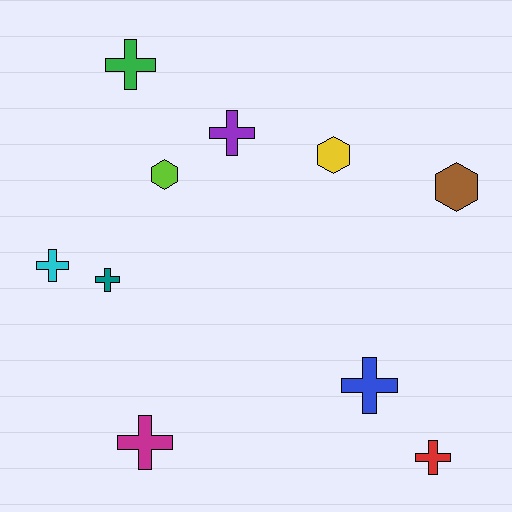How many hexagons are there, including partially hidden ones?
There are 3 hexagons.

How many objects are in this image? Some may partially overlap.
There are 10 objects.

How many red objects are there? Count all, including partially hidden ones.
There is 1 red object.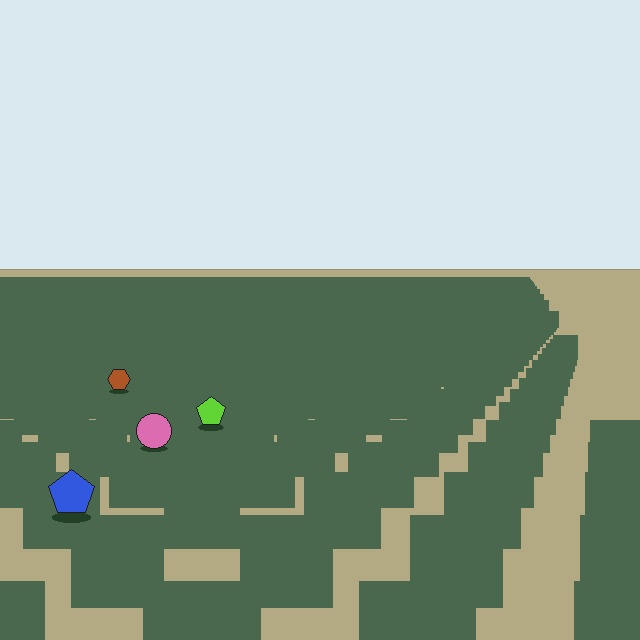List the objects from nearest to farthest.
From nearest to farthest: the blue pentagon, the pink circle, the lime pentagon, the brown hexagon.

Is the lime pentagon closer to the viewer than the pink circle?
No. The pink circle is closer — you can tell from the texture gradient: the ground texture is coarser near it.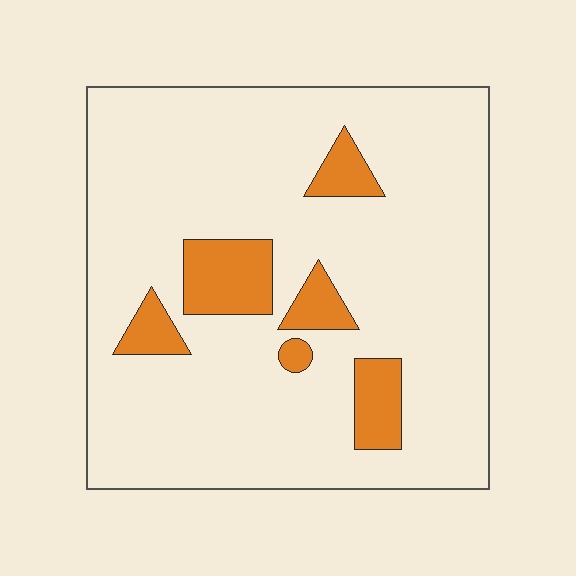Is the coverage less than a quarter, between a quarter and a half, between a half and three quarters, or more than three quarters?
Less than a quarter.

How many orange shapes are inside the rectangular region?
6.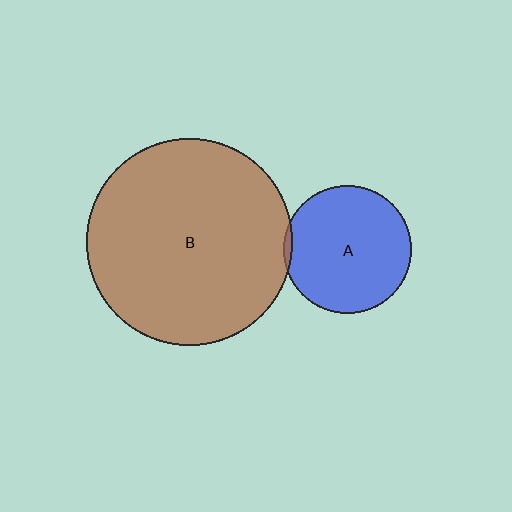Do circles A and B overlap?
Yes.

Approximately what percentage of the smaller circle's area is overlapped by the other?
Approximately 5%.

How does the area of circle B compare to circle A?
Approximately 2.6 times.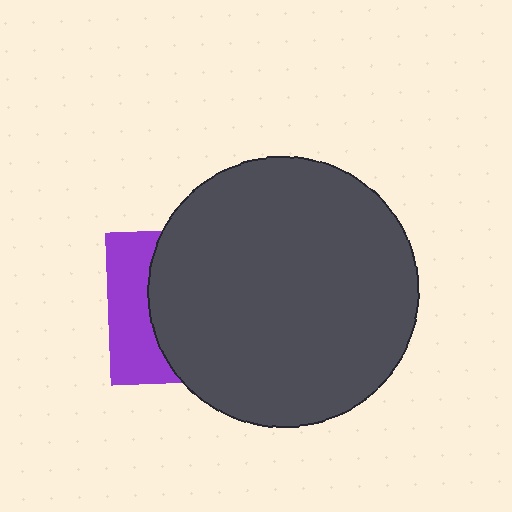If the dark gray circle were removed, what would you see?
You would see the complete purple square.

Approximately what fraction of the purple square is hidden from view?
Roughly 69% of the purple square is hidden behind the dark gray circle.